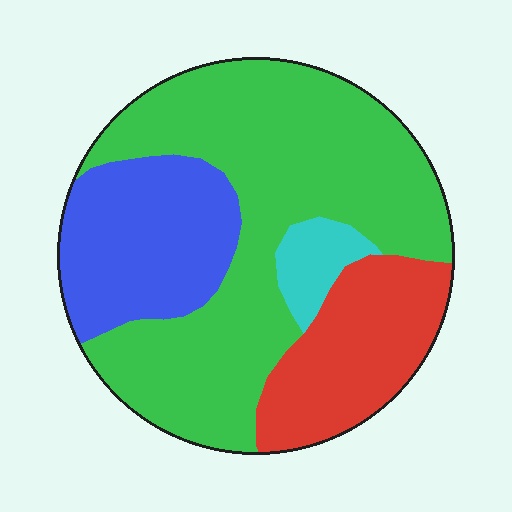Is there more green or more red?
Green.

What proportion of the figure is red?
Red covers about 20% of the figure.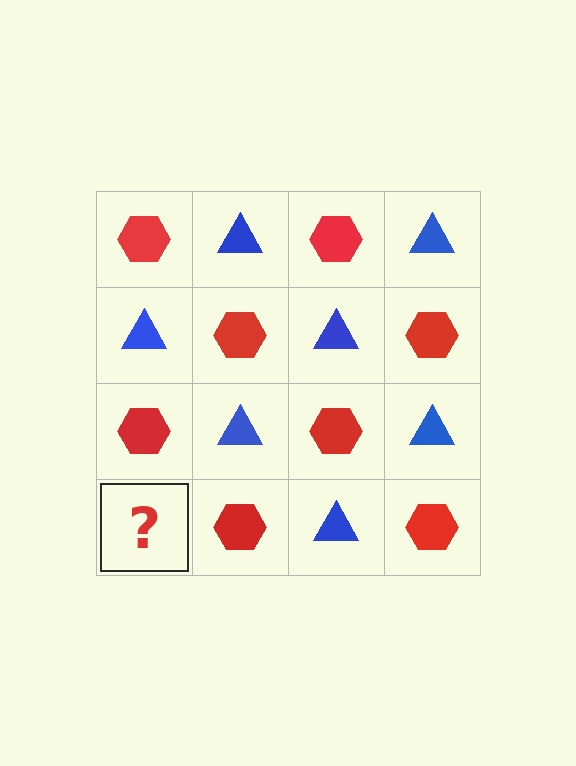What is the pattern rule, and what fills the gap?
The rule is that it alternates red hexagon and blue triangle in a checkerboard pattern. The gap should be filled with a blue triangle.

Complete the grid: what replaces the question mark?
The question mark should be replaced with a blue triangle.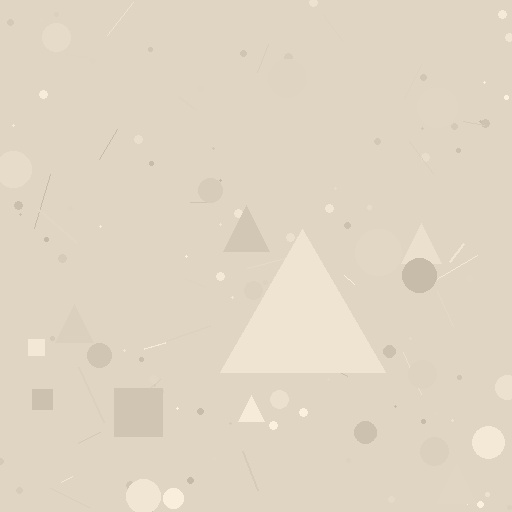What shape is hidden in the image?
A triangle is hidden in the image.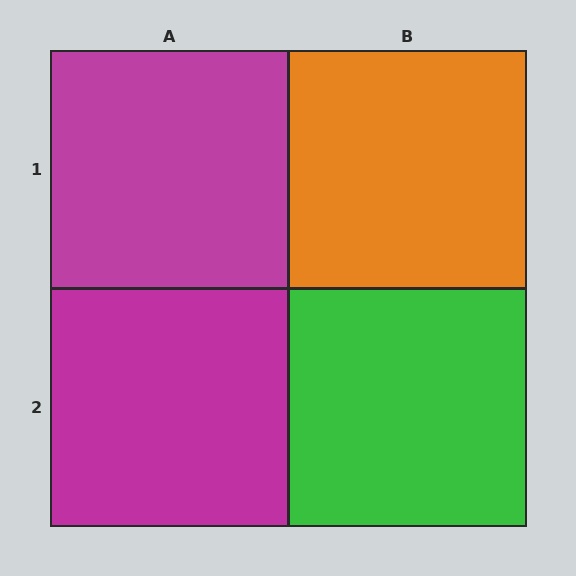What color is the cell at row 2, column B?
Green.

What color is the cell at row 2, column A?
Magenta.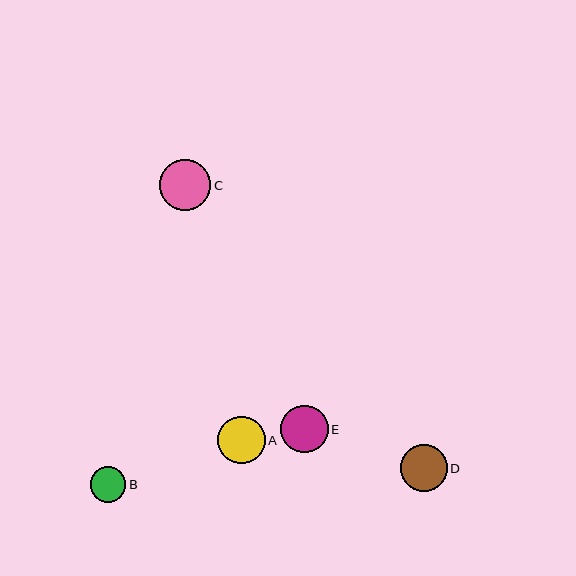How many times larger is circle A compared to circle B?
Circle A is approximately 1.3 times the size of circle B.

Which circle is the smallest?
Circle B is the smallest with a size of approximately 36 pixels.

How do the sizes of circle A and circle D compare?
Circle A and circle D are approximately the same size.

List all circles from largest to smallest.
From largest to smallest: C, E, A, D, B.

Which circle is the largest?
Circle C is the largest with a size of approximately 51 pixels.